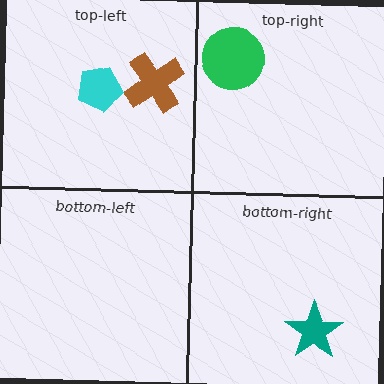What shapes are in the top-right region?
The green circle.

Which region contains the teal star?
The bottom-right region.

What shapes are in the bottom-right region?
The teal star.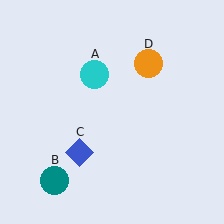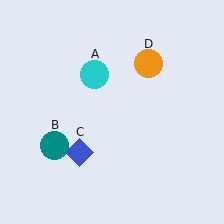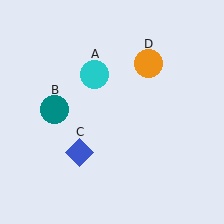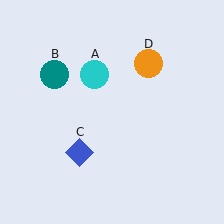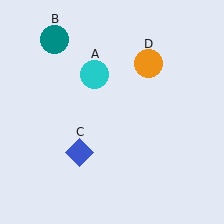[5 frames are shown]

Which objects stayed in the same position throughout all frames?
Cyan circle (object A) and blue diamond (object C) and orange circle (object D) remained stationary.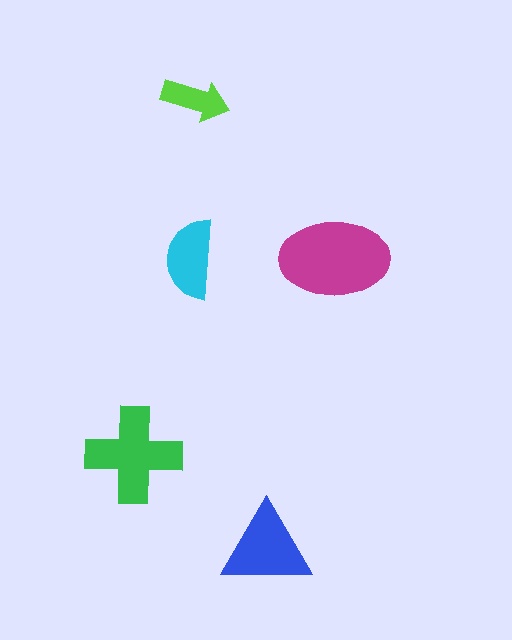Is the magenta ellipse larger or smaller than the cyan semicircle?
Larger.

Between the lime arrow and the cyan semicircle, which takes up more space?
The cyan semicircle.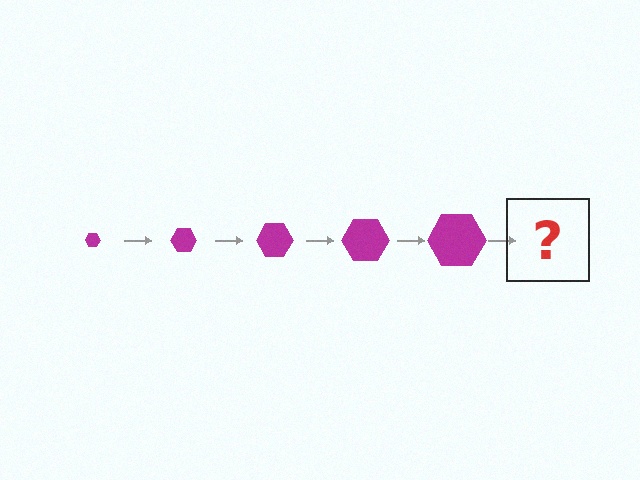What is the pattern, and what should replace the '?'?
The pattern is that the hexagon gets progressively larger each step. The '?' should be a magenta hexagon, larger than the previous one.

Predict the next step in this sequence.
The next step is a magenta hexagon, larger than the previous one.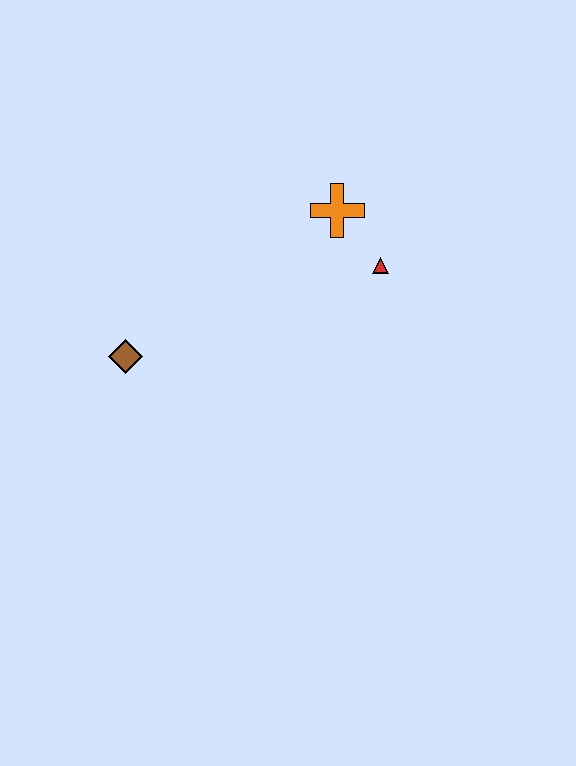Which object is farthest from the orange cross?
The brown diamond is farthest from the orange cross.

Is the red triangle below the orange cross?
Yes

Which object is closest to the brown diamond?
The orange cross is closest to the brown diamond.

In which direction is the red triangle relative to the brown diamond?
The red triangle is to the right of the brown diamond.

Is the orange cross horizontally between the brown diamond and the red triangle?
Yes